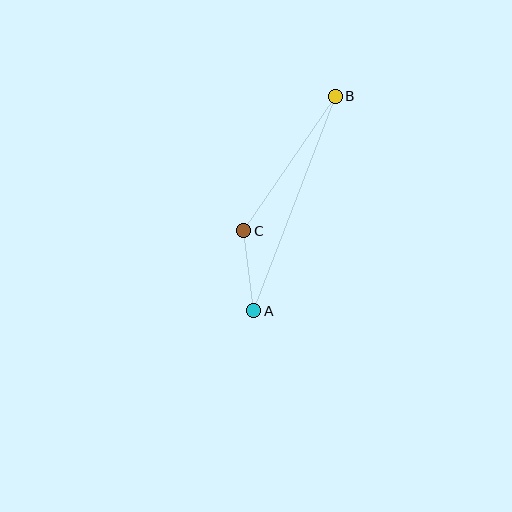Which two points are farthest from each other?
Points A and B are farthest from each other.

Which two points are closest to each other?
Points A and C are closest to each other.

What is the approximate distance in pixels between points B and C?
The distance between B and C is approximately 163 pixels.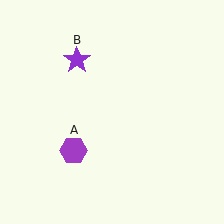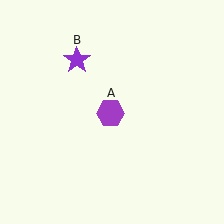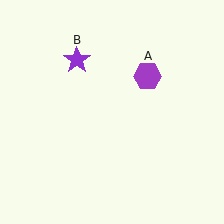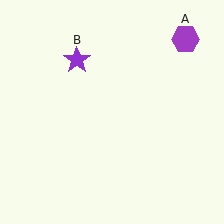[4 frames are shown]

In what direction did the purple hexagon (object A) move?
The purple hexagon (object A) moved up and to the right.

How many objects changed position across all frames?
1 object changed position: purple hexagon (object A).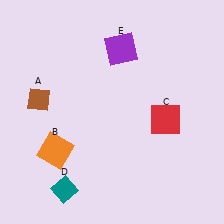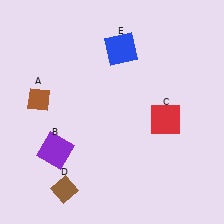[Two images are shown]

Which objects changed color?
B changed from orange to purple. D changed from teal to brown. E changed from purple to blue.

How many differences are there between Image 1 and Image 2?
There are 3 differences between the two images.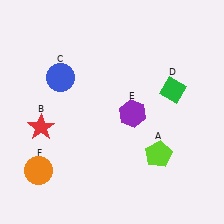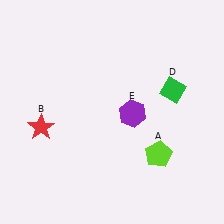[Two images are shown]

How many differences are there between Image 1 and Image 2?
There are 2 differences between the two images.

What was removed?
The blue circle (C), the orange circle (F) were removed in Image 2.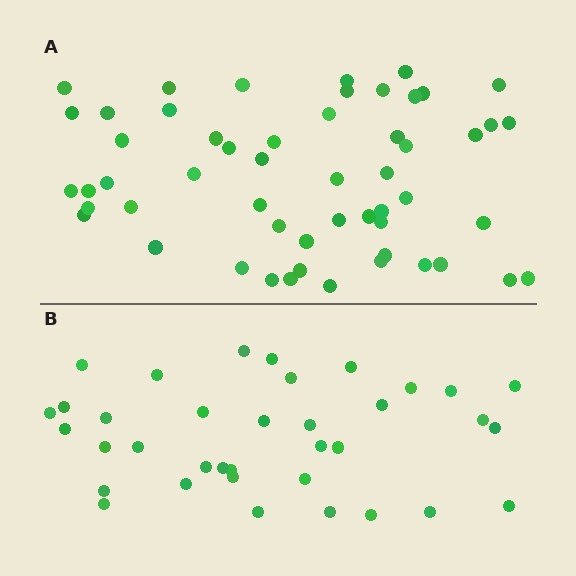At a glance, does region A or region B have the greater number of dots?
Region A (the top region) has more dots.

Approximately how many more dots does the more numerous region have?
Region A has approximately 20 more dots than region B.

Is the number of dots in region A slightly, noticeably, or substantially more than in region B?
Region A has substantially more. The ratio is roughly 1.5 to 1.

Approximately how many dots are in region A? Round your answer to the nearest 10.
About 50 dots. (The exact count is 54, which rounds to 50.)